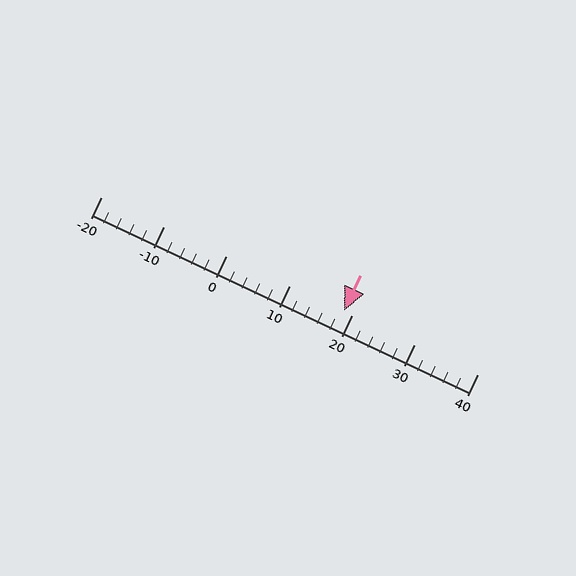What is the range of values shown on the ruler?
The ruler shows values from -20 to 40.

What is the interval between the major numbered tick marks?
The major tick marks are spaced 10 units apart.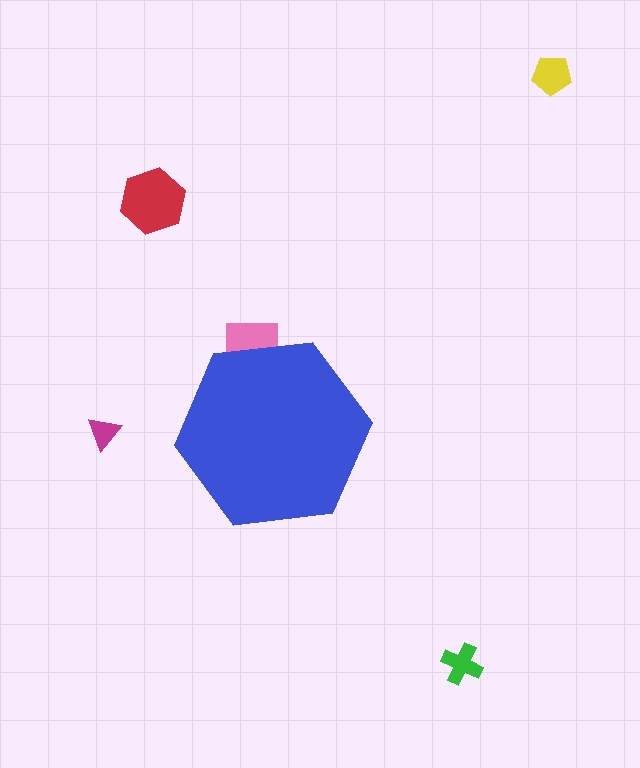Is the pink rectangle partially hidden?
Yes, the pink rectangle is partially hidden behind the blue hexagon.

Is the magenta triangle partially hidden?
No, the magenta triangle is fully visible.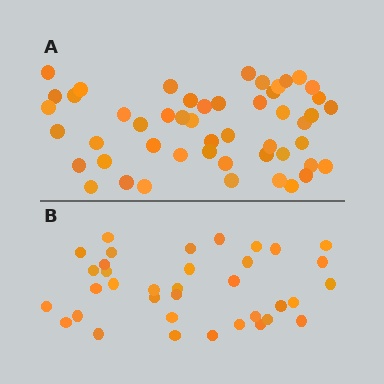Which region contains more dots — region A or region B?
Region A (the top region) has more dots.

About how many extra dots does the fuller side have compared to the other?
Region A has approximately 15 more dots than region B.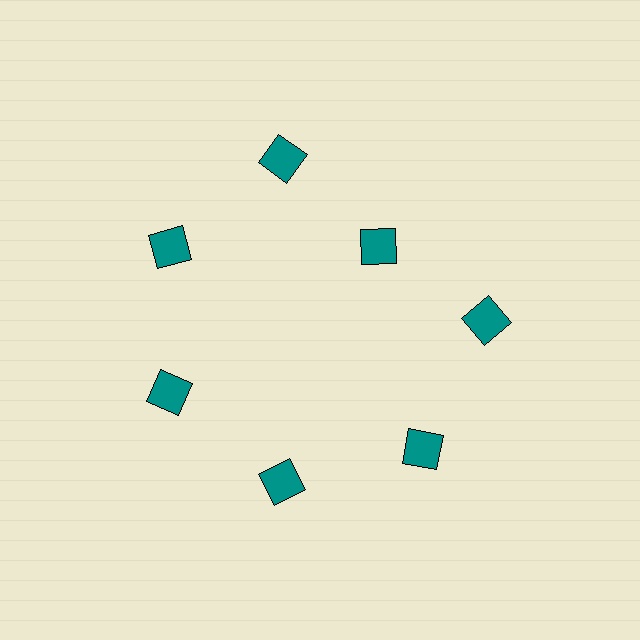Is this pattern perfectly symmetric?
No. The 7 teal squares are arranged in a ring, but one element near the 1 o'clock position is pulled inward toward the center, breaking the 7-fold rotational symmetry.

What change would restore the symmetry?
The symmetry would be restored by moving it outward, back onto the ring so that all 7 squares sit at equal angles and equal distance from the center.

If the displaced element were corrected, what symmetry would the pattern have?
It would have 7-fold rotational symmetry — the pattern would map onto itself every 51 degrees.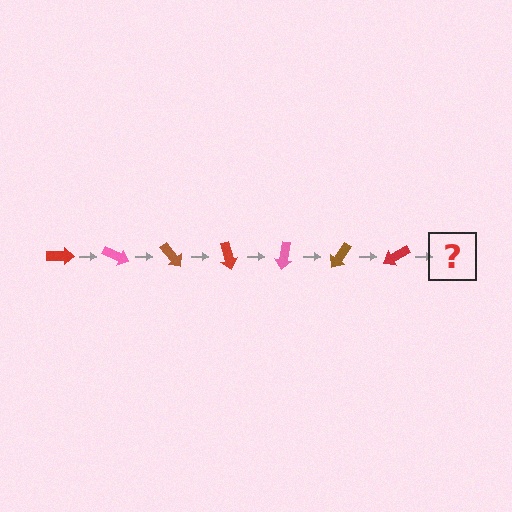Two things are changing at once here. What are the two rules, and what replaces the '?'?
The two rules are that it rotates 25 degrees each step and the color cycles through red, pink, and brown. The '?' should be a pink arrow, rotated 175 degrees from the start.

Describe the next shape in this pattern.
It should be a pink arrow, rotated 175 degrees from the start.